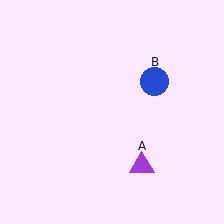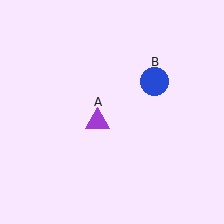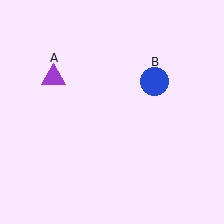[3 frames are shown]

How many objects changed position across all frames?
1 object changed position: purple triangle (object A).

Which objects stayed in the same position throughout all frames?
Blue circle (object B) remained stationary.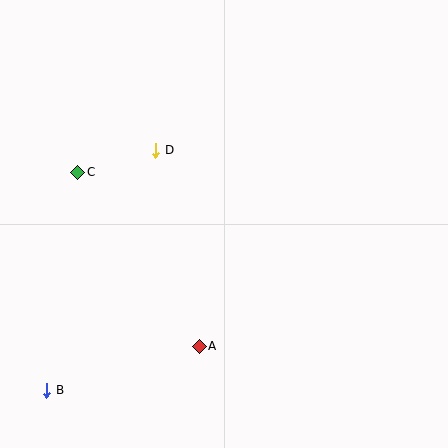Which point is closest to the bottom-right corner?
Point A is closest to the bottom-right corner.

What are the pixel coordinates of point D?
Point D is at (156, 150).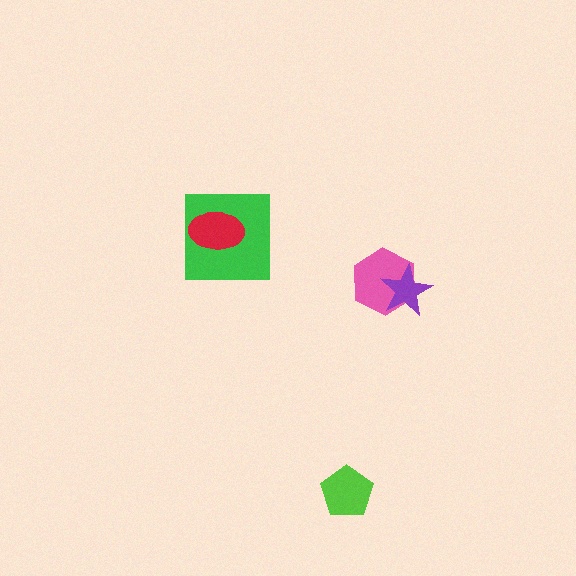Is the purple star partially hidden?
No, no other shape covers it.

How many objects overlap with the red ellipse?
1 object overlaps with the red ellipse.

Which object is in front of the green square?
The red ellipse is in front of the green square.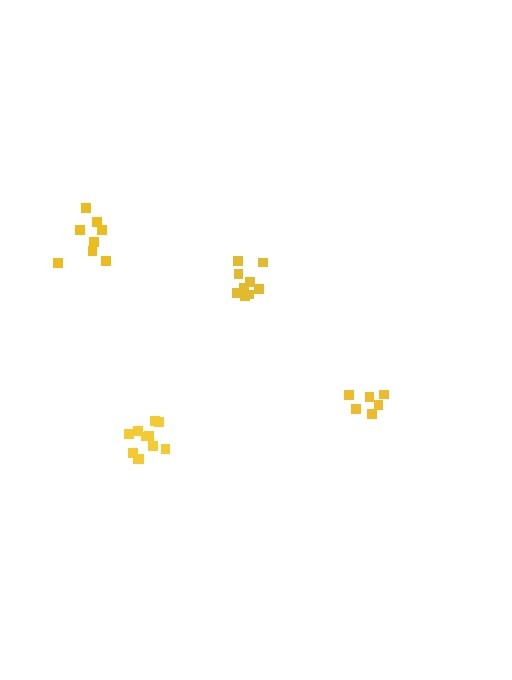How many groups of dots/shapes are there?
There are 4 groups.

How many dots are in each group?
Group 1: 6 dots, Group 2: 9 dots, Group 3: 8 dots, Group 4: 11 dots (34 total).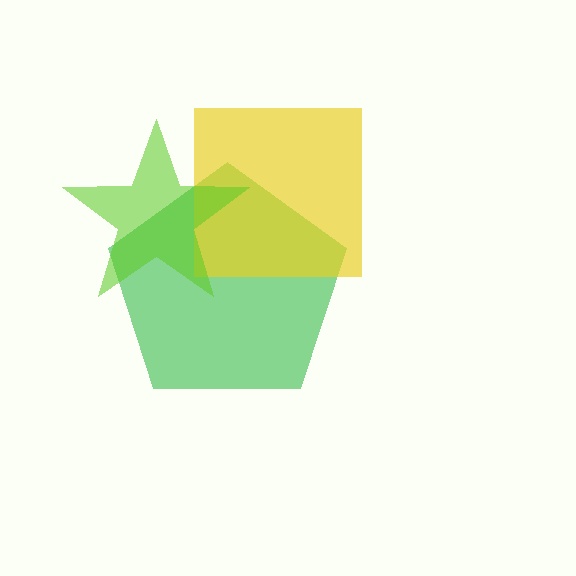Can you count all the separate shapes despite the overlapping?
Yes, there are 3 separate shapes.